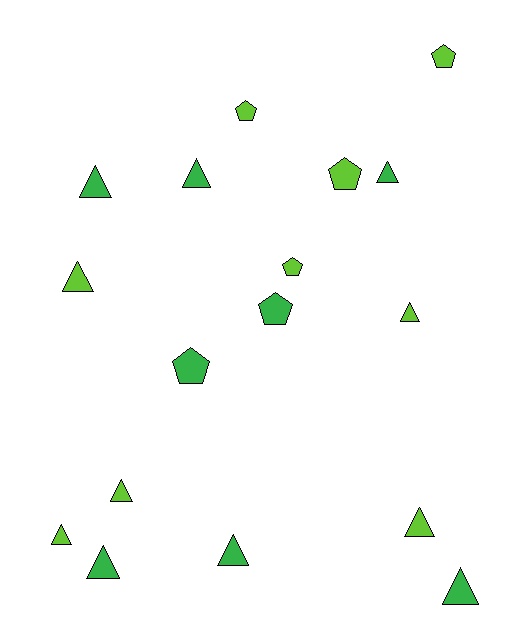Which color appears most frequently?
Lime, with 9 objects.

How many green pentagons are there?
There are 2 green pentagons.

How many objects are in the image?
There are 17 objects.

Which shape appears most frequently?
Triangle, with 11 objects.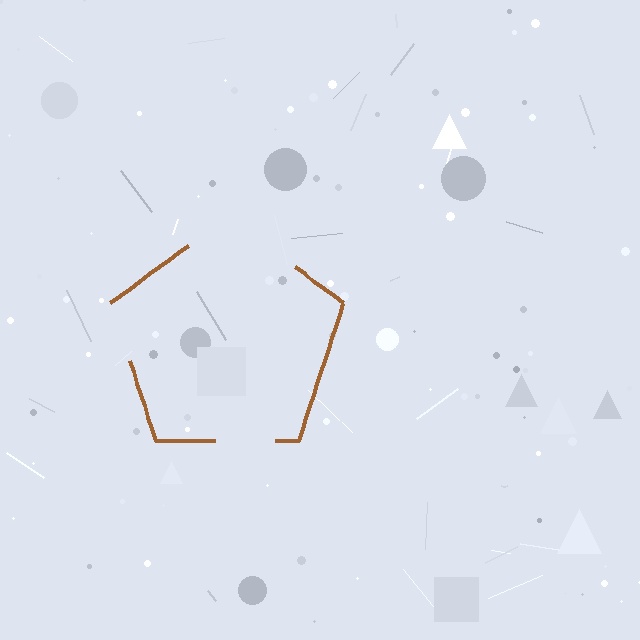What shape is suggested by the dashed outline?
The dashed outline suggests a pentagon.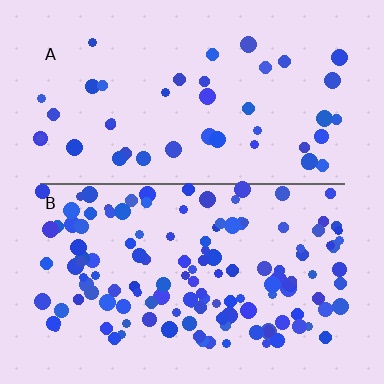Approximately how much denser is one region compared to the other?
Approximately 3.1× — region B over region A.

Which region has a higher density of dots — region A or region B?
B (the bottom).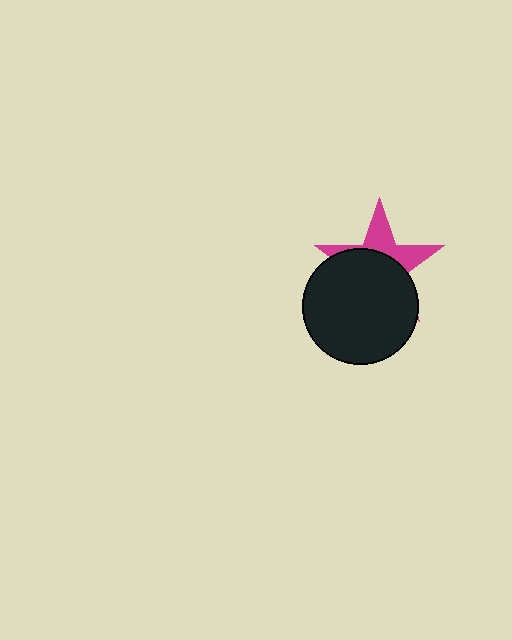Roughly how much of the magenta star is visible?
A small part of it is visible (roughly 37%).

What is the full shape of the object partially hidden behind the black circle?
The partially hidden object is a magenta star.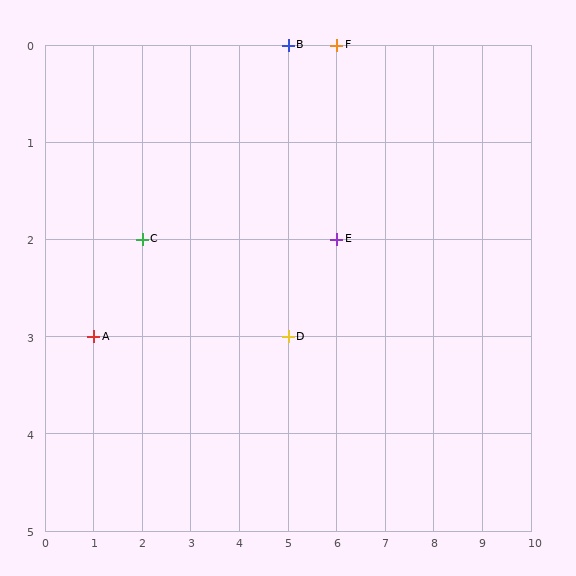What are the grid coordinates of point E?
Point E is at grid coordinates (6, 2).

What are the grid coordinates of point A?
Point A is at grid coordinates (1, 3).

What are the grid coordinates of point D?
Point D is at grid coordinates (5, 3).